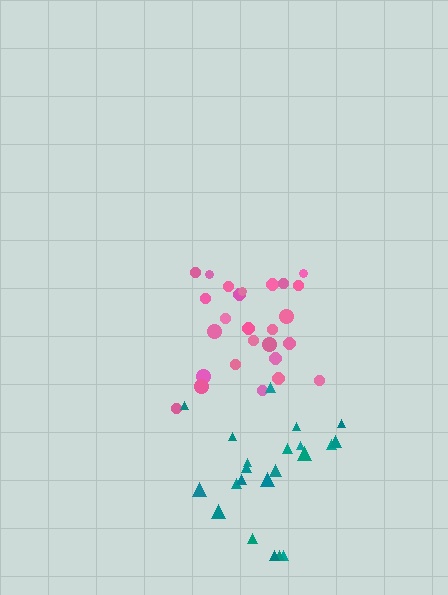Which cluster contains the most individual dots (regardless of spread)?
Pink (26).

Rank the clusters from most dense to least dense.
pink, teal.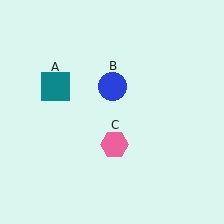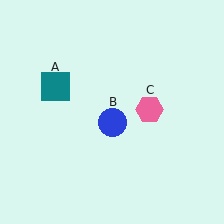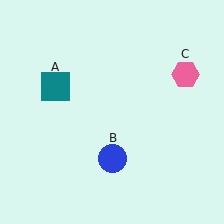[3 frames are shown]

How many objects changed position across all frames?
2 objects changed position: blue circle (object B), pink hexagon (object C).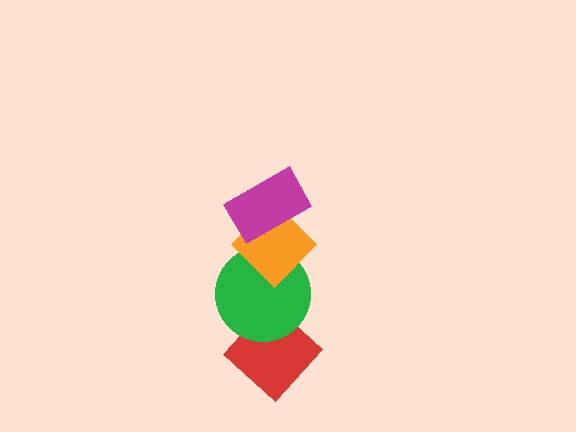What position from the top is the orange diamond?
The orange diamond is 2nd from the top.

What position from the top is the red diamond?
The red diamond is 4th from the top.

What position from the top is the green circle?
The green circle is 3rd from the top.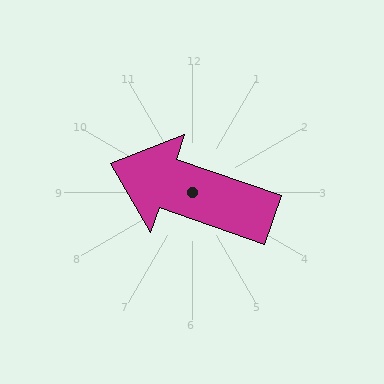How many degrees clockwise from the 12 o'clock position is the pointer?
Approximately 289 degrees.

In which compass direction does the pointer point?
West.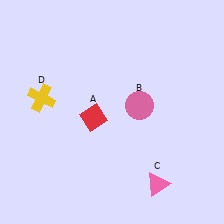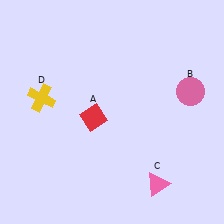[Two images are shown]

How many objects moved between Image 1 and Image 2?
1 object moved between the two images.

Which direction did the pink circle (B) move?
The pink circle (B) moved right.